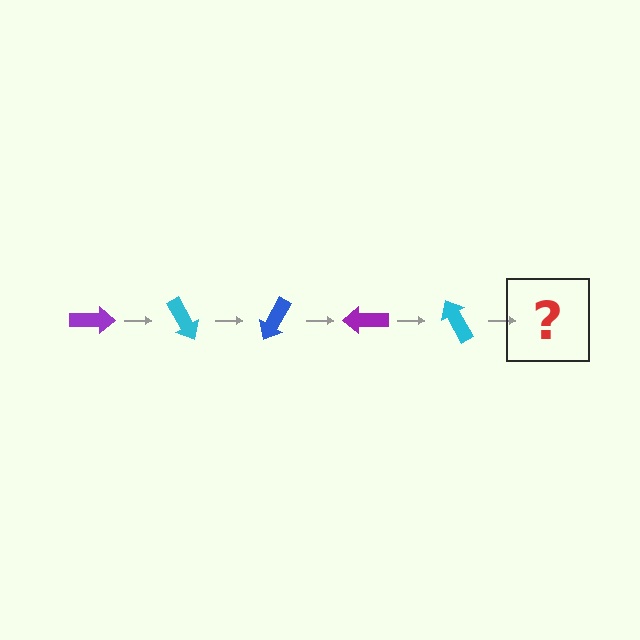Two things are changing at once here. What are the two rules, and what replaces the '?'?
The two rules are that it rotates 60 degrees each step and the color cycles through purple, cyan, and blue. The '?' should be a blue arrow, rotated 300 degrees from the start.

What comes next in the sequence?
The next element should be a blue arrow, rotated 300 degrees from the start.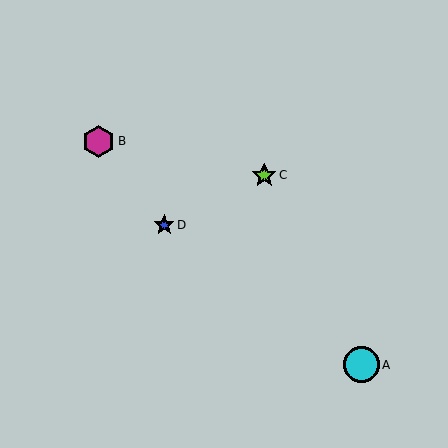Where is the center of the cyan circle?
The center of the cyan circle is at (361, 365).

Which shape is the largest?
The cyan circle (labeled A) is the largest.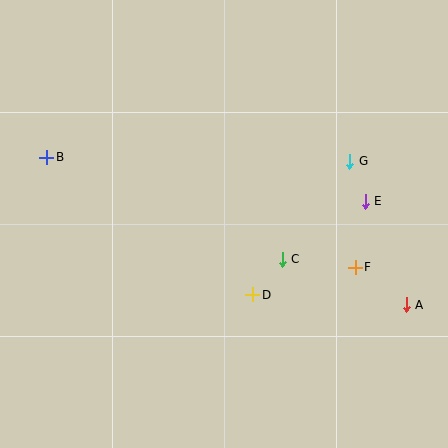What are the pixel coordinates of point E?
Point E is at (365, 201).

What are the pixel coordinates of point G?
Point G is at (350, 161).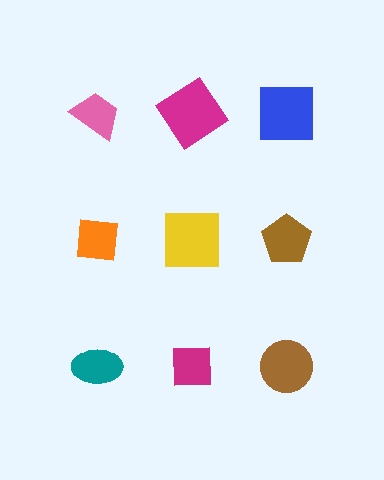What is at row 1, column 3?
A blue square.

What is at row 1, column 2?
A magenta diamond.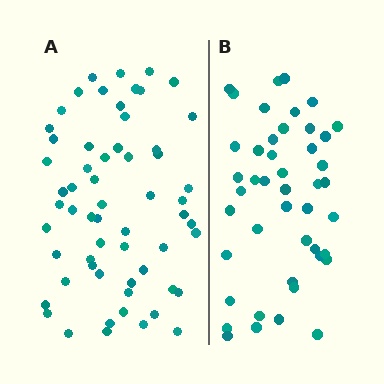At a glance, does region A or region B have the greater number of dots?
Region A (the left region) has more dots.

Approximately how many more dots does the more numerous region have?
Region A has approximately 15 more dots than region B.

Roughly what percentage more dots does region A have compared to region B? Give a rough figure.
About 35% more.